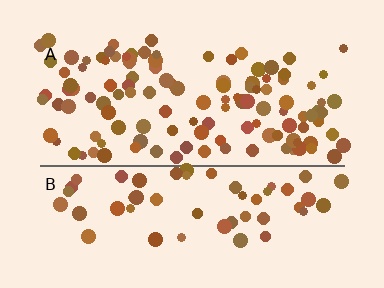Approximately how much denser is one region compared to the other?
Approximately 2.0× — region A over region B.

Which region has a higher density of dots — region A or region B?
A (the top).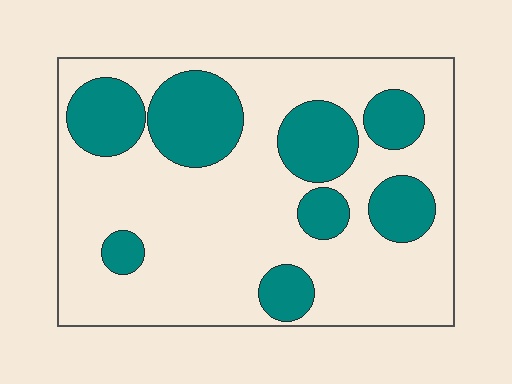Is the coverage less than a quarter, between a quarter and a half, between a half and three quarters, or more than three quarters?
Between a quarter and a half.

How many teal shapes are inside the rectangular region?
8.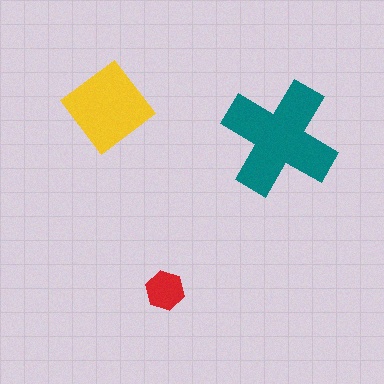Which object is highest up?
The yellow diamond is topmost.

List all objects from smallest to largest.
The red hexagon, the yellow diamond, the teal cross.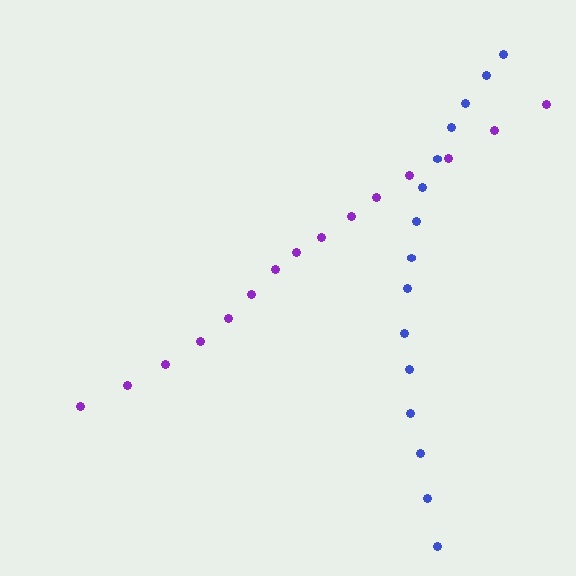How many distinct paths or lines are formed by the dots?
There are 2 distinct paths.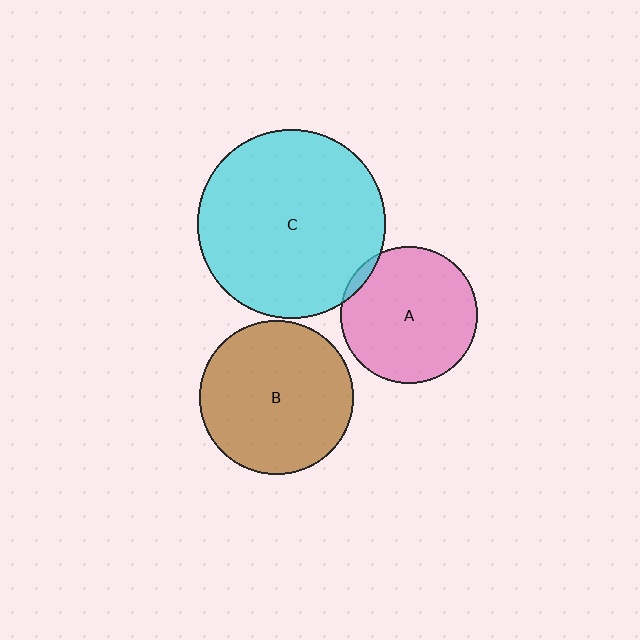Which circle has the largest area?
Circle C (cyan).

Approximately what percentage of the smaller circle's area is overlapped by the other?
Approximately 5%.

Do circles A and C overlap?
Yes.